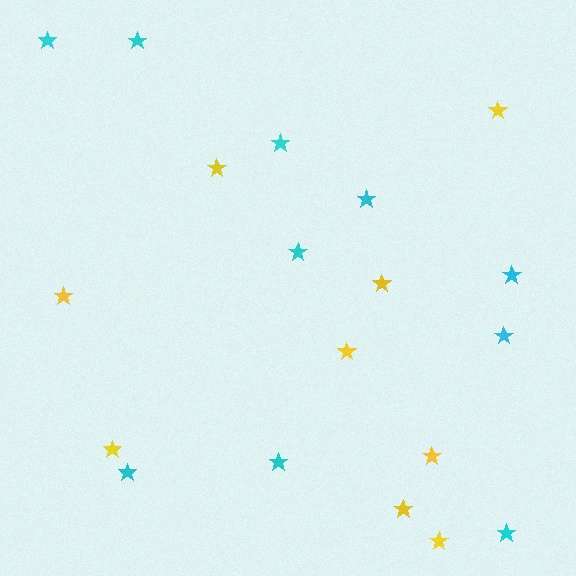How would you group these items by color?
There are 2 groups: one group of yellow stars (9) and one group of cyan stars (10).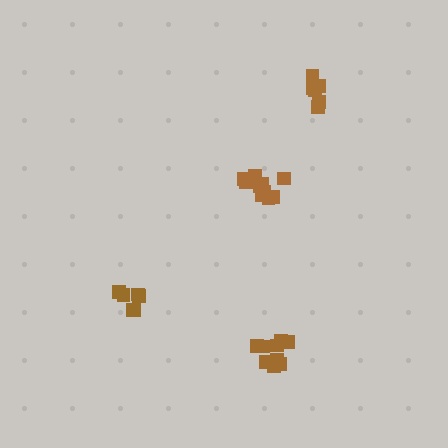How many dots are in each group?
Group 1: 11 dots, Group 2: 9 dots, Group 3: 6 dots, Group 4: 6 dots (32 total).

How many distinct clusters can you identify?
There are 4 distinct clusters.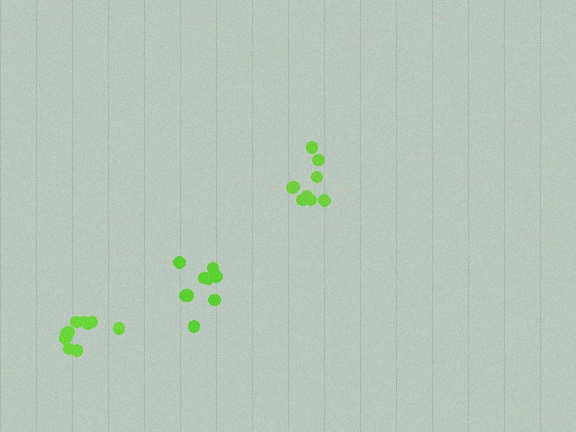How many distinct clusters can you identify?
There are 3 distinct clusters.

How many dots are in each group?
Group 1: 9 dots, Group 2: 10 dots, Group 3: 9 dots (28 total).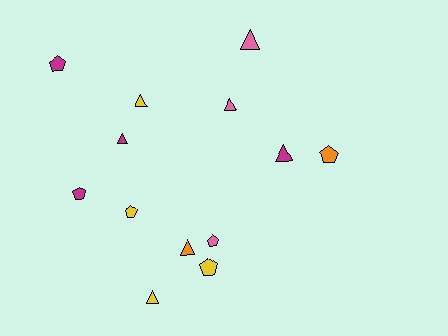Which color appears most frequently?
Magenta, with 4 objects.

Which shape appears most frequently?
Triangle, with 7 objects.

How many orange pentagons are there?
There is 1 orange pentagon.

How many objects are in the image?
There are 13 objects.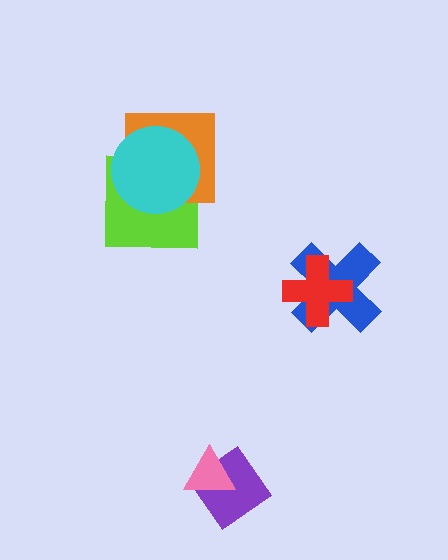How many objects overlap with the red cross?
1 object overlaps with the red cross.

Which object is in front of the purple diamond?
The pink triangle is in front of the purple diamond.